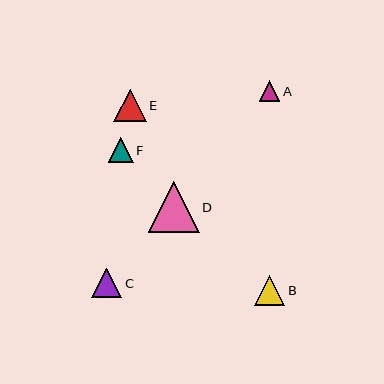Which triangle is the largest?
Triangle D is the largest with a size of approximately 51 pixels.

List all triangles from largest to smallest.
From largest to smallest: D, E, B, C, F, A.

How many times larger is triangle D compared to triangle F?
Triangle D is approximately 2.1 times the size of triangle F.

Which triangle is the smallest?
Triangle A is the smallest with a size of approximately 21 pixels.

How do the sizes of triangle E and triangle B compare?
Triangle E and triangle B are approximately the same size.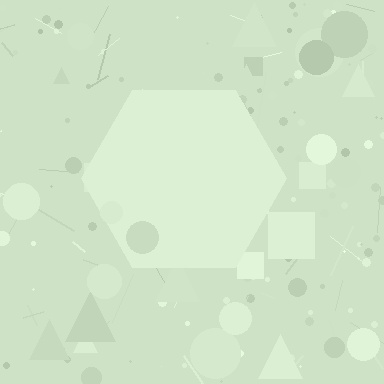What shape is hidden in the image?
A hexagon is hidden in the image.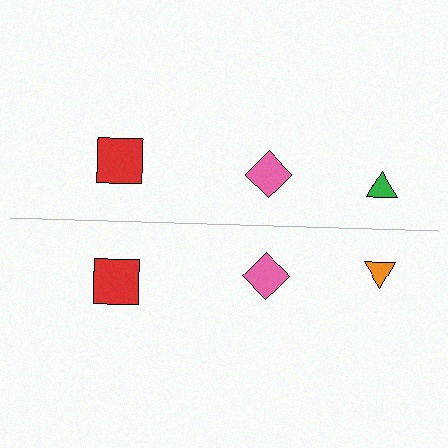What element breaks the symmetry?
The orange triangle on the bottom side breaks the symmetry — its mirror counterpart is green.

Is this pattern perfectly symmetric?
No, the pattern is not perfectly symmetric. The orange triangle on the bottom side breaks the symmetry — its mirror counterpart is green.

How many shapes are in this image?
There are 6 shapes in this image.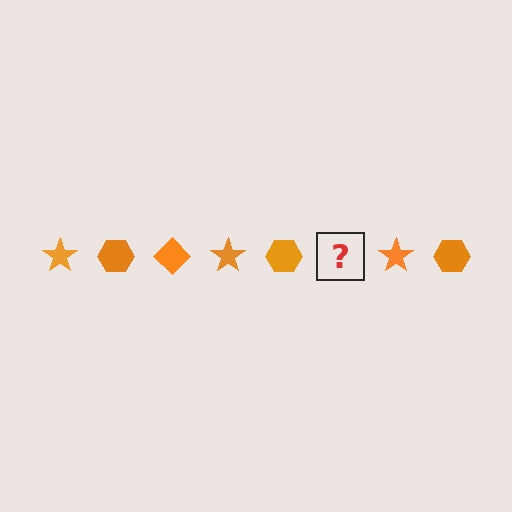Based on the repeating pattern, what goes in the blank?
The blank should be an orange diamond.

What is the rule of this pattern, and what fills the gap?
The rule is that the pattern cycles through star, hexagon, diamond shapes in orange. The gap should be filled with an orange diamond.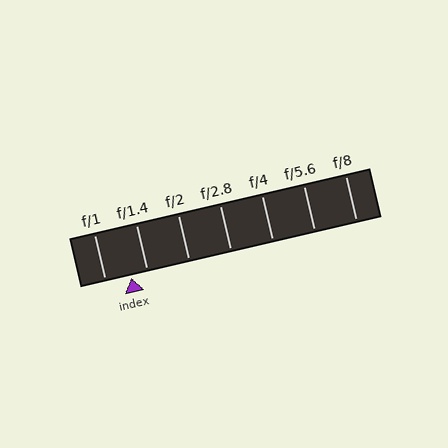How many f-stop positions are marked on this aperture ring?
There are 7 f-stop positions marked.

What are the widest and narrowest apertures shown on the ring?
The widest aperture shown is f/1 and the narrowest is f/8.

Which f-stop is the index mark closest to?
The index mark is closest to f/1.4.